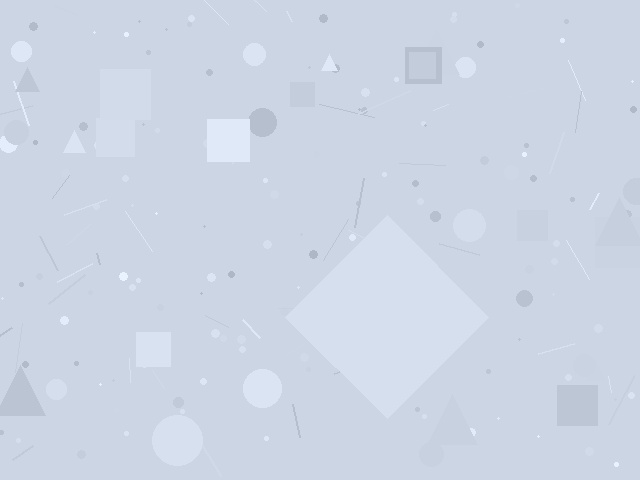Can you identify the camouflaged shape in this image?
The camouflaged shape is a diamond.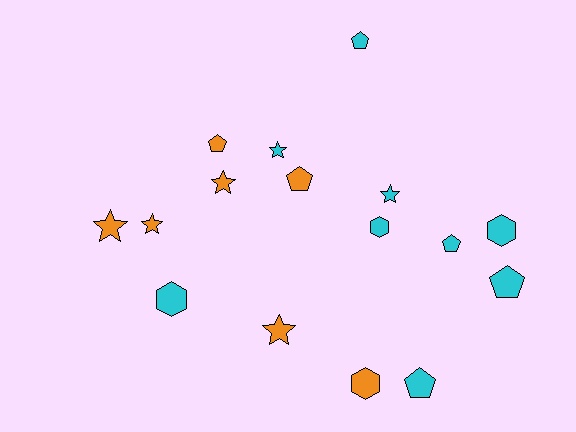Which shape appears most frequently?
Star, with 6 objects.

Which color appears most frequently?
Cyan, with 9 objects.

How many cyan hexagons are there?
There are 3 cyan hexagons.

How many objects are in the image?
There are 16 objects.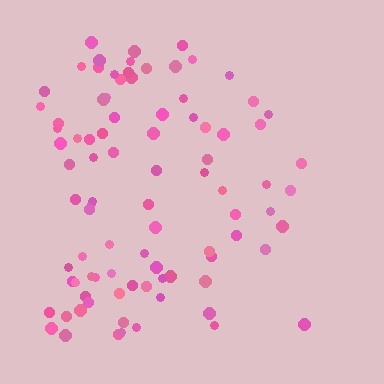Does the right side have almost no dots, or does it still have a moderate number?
Still a moderate number, just noticeably fewer than the left.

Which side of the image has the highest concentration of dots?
The left.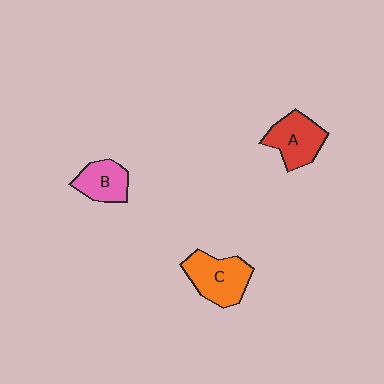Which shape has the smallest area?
Shape B (pink).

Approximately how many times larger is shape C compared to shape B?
Approximately 1.4 times.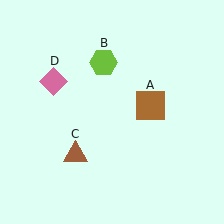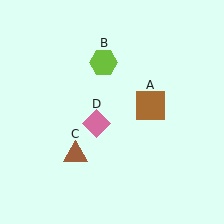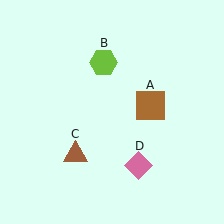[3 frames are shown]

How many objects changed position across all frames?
1 object changed position: pink diamond (object D).